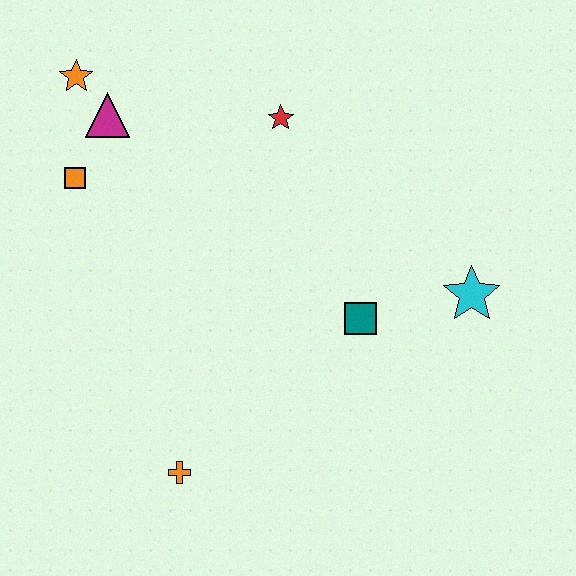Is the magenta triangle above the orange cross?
Yes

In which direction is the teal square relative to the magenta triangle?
The teal square is to the right of the magenta triangle.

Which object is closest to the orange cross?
The teal square is closest to the orange cross.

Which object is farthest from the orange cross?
The orange star is farthest from the orange cross.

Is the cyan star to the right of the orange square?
Yes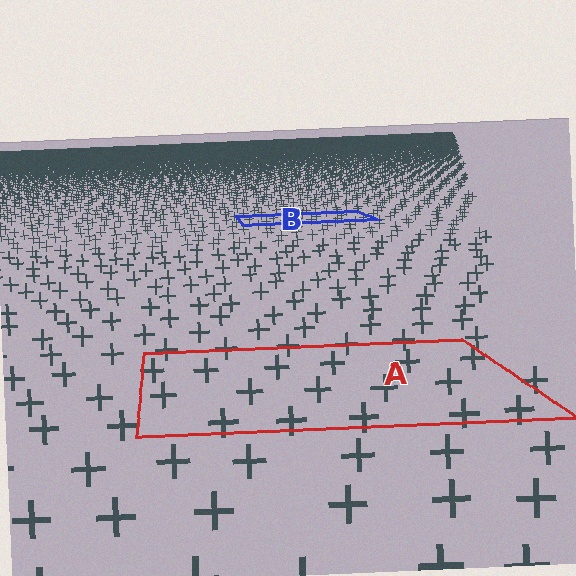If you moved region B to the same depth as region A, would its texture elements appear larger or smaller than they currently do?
They would appear larger. At a closer depth, the same texture elements are projected at a bigger on-screen size.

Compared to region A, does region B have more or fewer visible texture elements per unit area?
Region B has more texture elements per unit area — they are packed more densely because it is farther away.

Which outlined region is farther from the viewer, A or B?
Region B is farther from the viewer — the texture elements inside it appear smaller and more densely packed.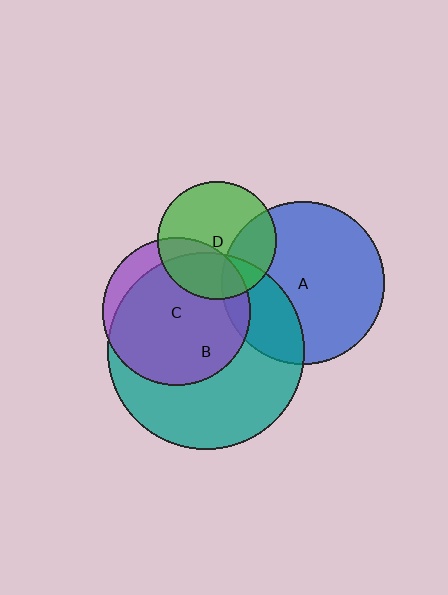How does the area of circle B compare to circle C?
Approximately 1.8 times.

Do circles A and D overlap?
Yes.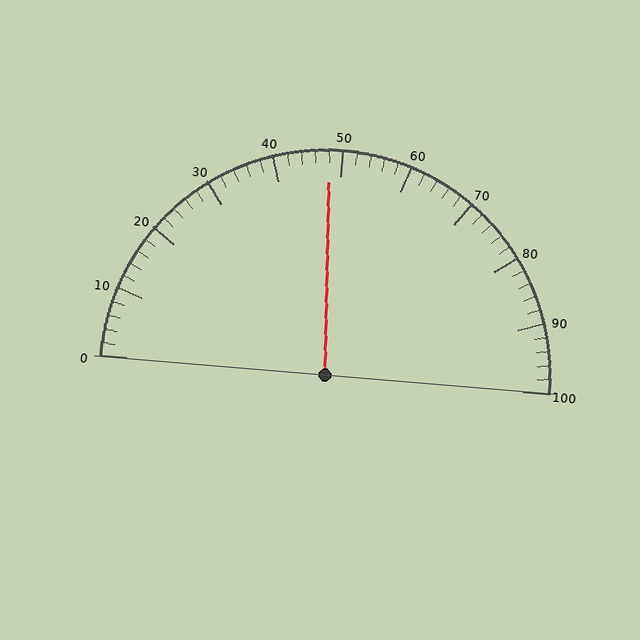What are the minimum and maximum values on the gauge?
The gauge ranges from 0 to 100.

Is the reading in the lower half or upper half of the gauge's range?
The reading is in the lower half of the range (0 to 100).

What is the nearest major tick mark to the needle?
The nearest major tick mark is 50.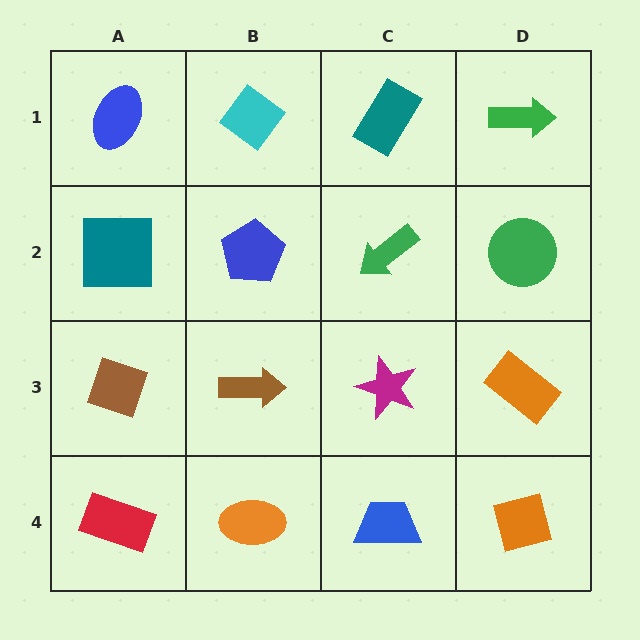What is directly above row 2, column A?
A blue ellipse.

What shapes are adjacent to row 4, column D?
An orange rectangle (row 3, column D), a blue trapezoid (row 4, column C).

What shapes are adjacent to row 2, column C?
A teal rectangle (row 1, column C), a magenta star (row 3, column C), a blue pentagon (row 2, column B), a green circle (row 2, column D).